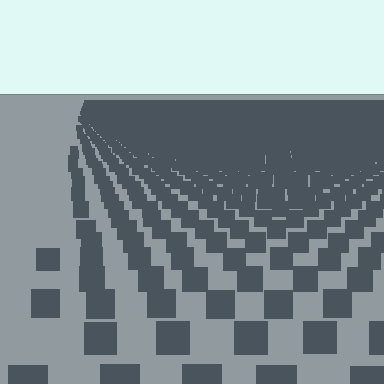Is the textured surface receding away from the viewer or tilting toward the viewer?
The surface is receding away from the viewer. Texture elements get smaller and denser toward the top.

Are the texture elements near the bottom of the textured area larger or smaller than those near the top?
Larger. Near the bottom, elements are closer to the viewer and appear at a bigger on-screen size.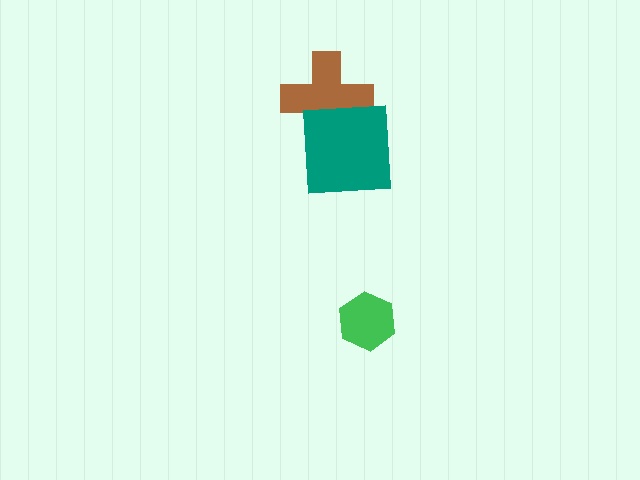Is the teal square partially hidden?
No, no other shape covers it.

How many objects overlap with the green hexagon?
0 objects overlap with the green hexagon.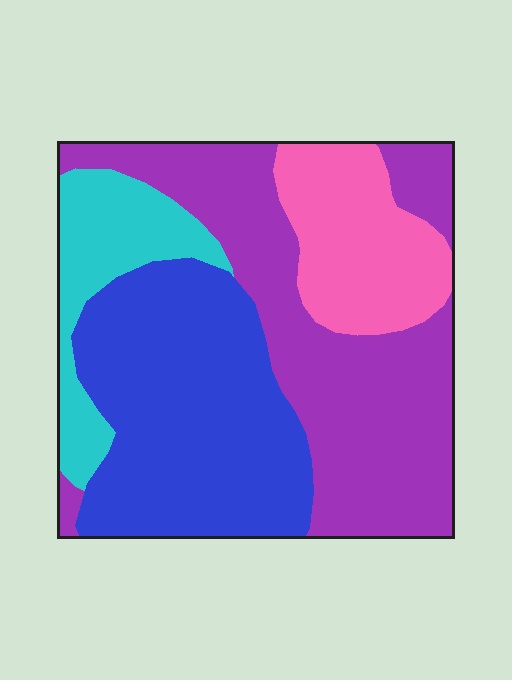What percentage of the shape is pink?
Pink covers 16% of the shape.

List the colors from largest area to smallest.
From largest to smallest: purple, blue, pink, cyan.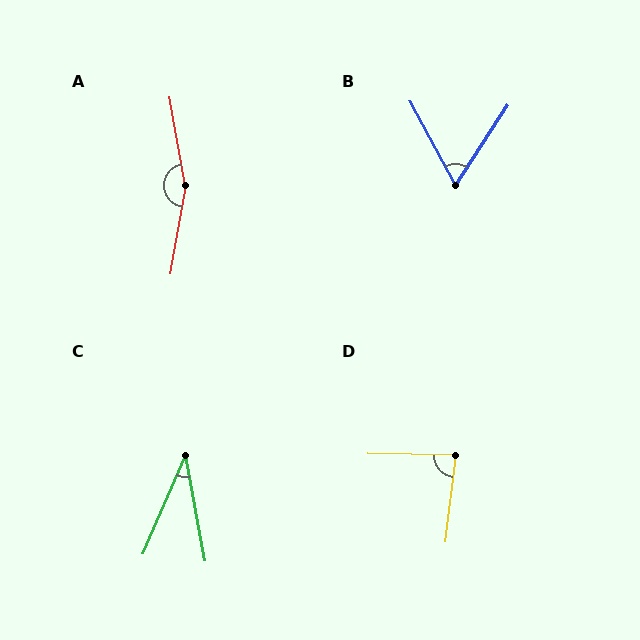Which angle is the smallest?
C, at approximately 34 degrees.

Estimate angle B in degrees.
Approximately 61 degrees.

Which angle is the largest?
A, at approximately 160 degrees.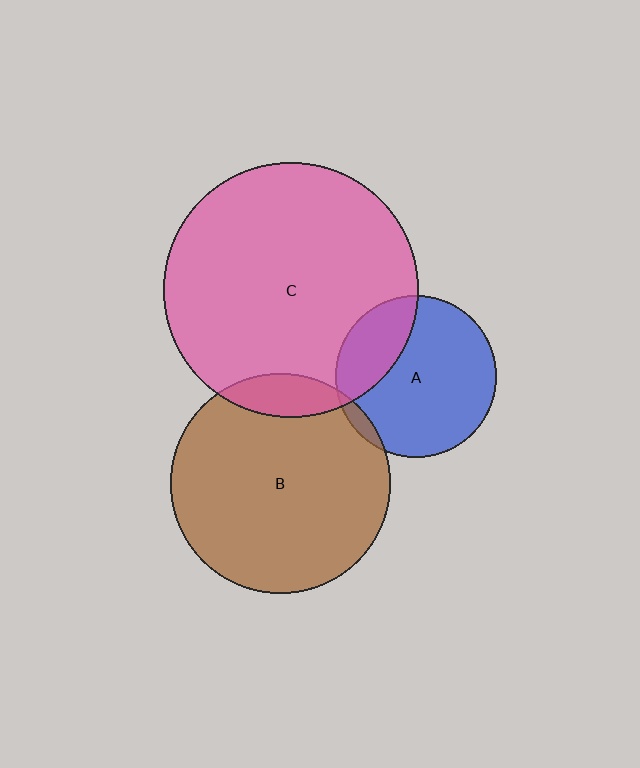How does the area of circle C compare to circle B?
Approximately 1.4 times.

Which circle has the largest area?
Circle C (pink).